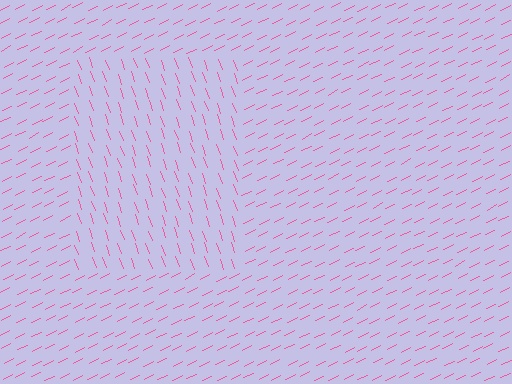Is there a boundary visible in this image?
Yes, there is a texture boundary formed by a change in line orientation.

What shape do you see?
I see a rectangle.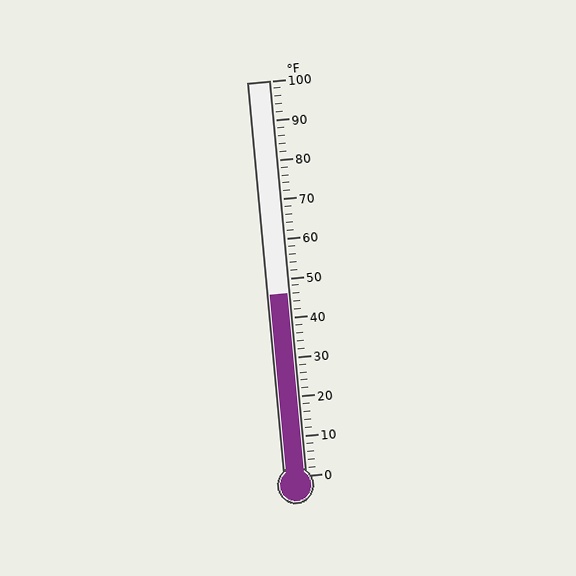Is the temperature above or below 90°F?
The temperature is below 90°F.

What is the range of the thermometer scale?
The thermometer scale ranges from 0°F to 100°F.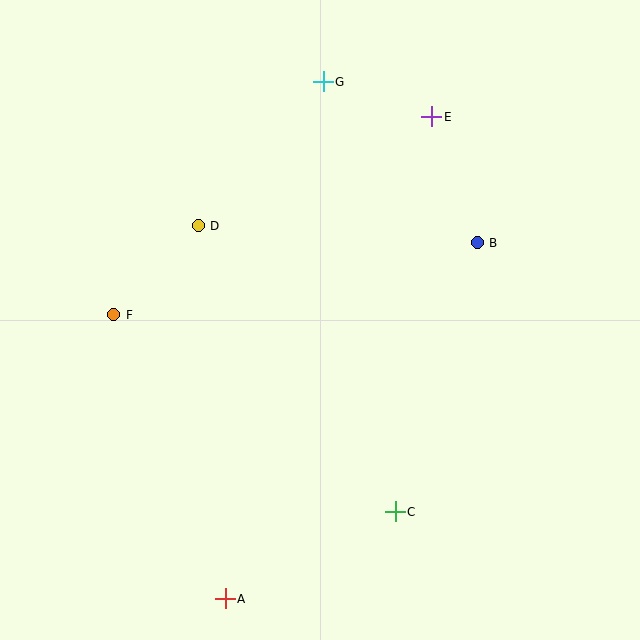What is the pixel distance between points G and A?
The distance between G and A is 526 pixels.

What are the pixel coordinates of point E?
Point E is at (432, 117).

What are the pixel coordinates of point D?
Point D is at (198, 226).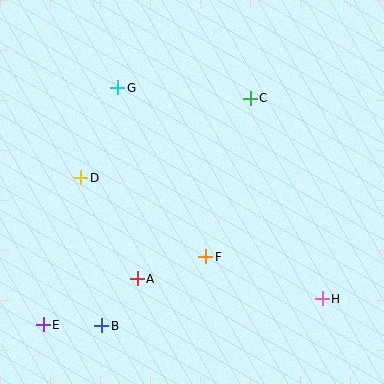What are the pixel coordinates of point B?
Point B is at (102, 326).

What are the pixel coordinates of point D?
Point D is at (81, 178).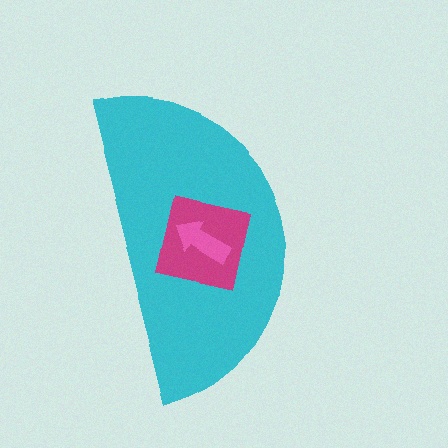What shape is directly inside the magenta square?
The pink arrow.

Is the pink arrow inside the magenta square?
Yes.